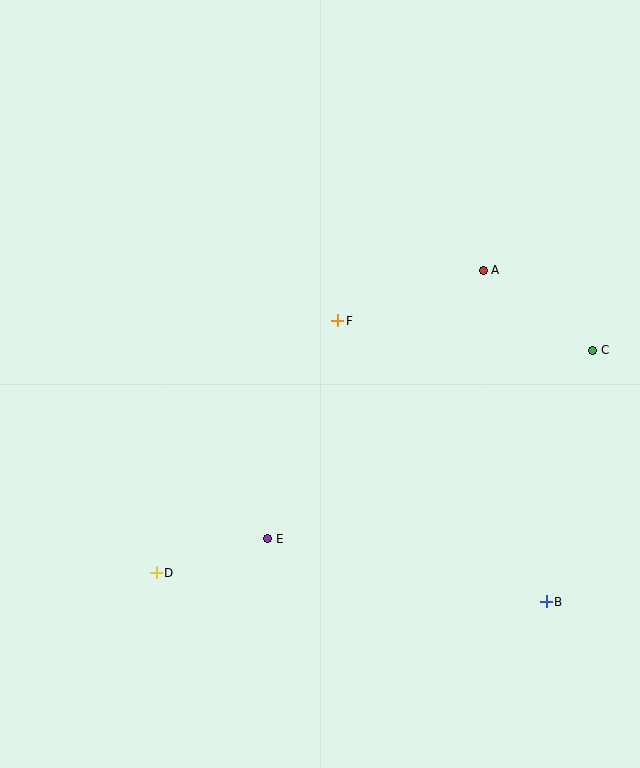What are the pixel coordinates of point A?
Point A is at (483, 270).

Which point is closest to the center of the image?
Point F at (338, 321) is closest to the center.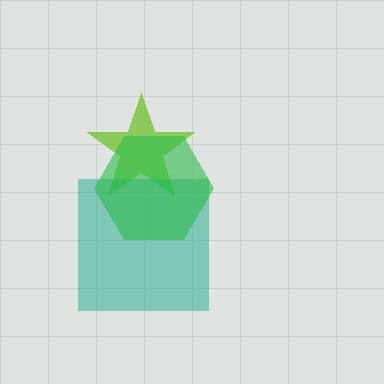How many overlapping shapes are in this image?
There are 3 overlapping shapes in the image.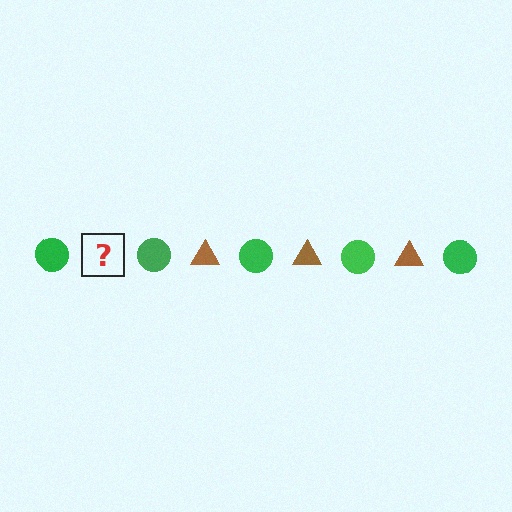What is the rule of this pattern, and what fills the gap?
The rule is that the pattern alternates between green circle and brown triangle. The gap should be filled with a brown triangle.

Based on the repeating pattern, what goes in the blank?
The blank should be a brown triangle.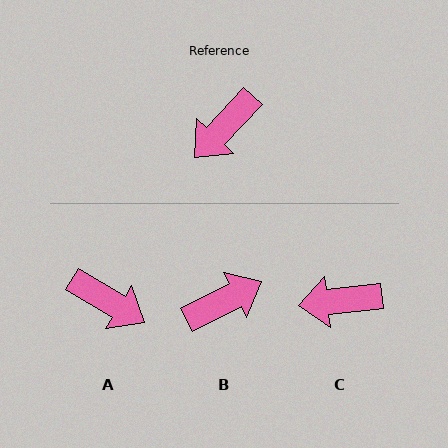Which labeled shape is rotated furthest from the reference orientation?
B, about 161 degrees away.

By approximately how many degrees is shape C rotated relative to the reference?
Approximately 40 degrees clockwise.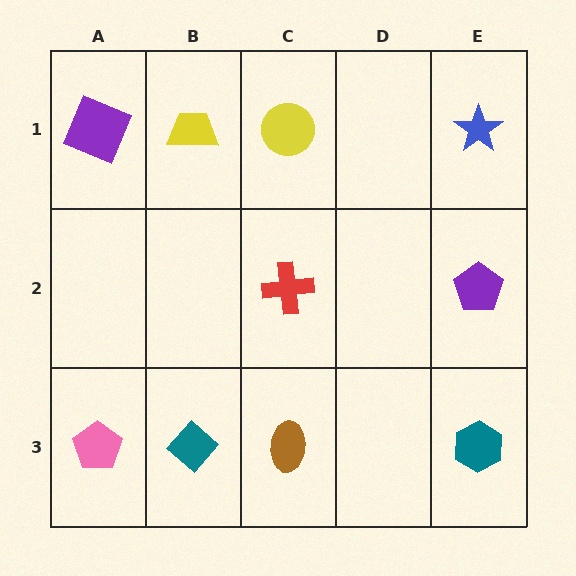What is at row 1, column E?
A blue star.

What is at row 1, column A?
A purple square.